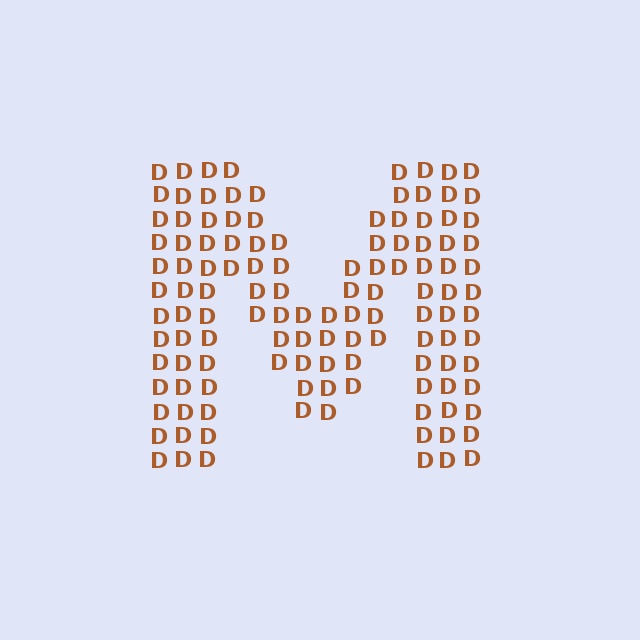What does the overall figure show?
The overall figure shows the letter M.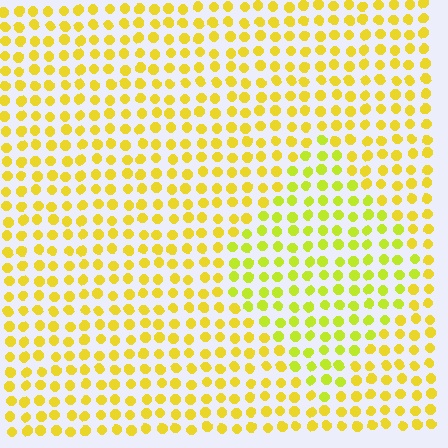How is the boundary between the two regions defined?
The boundary is defined purely by a slight shift in hue (about 21 degrees). Spacing, size, and orientation are identical on both sides.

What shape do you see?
I see a diamond.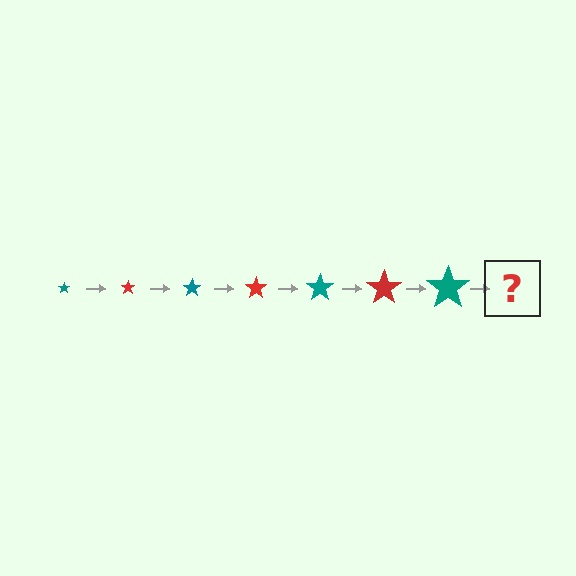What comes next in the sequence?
The next element should be a red star, larger than the previous one.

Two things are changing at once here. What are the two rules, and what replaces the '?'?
The two rules are that the star grows larger each step and the color cycles through teal and red. The '?' should be a red star, larger than the previous one.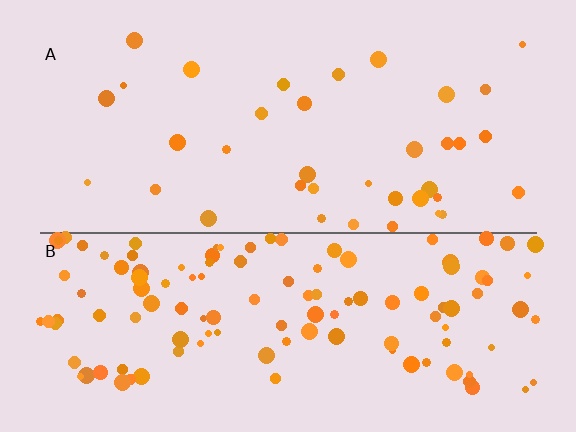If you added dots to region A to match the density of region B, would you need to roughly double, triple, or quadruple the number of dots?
Approximately triple.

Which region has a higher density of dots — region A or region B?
B (the bottom).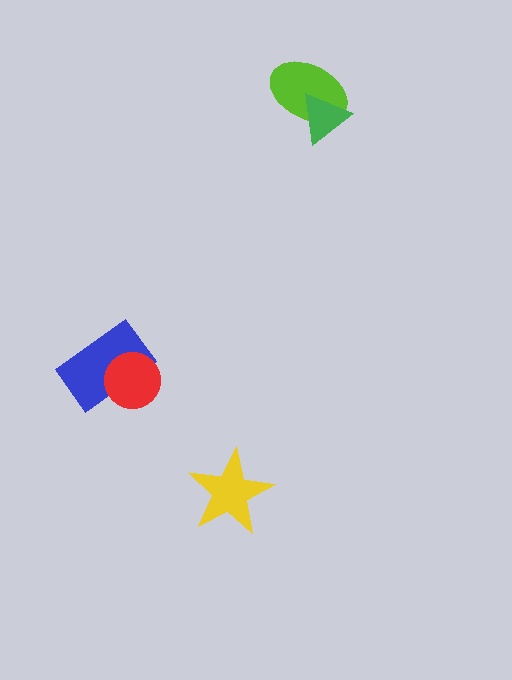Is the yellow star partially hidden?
No, no other shape covers it.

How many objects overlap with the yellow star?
0 objects overlap with the yellow star.